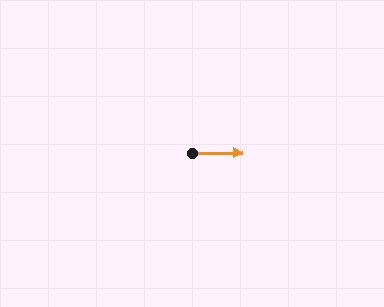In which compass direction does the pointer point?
East.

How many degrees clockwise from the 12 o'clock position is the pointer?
Approximately 89 degrees.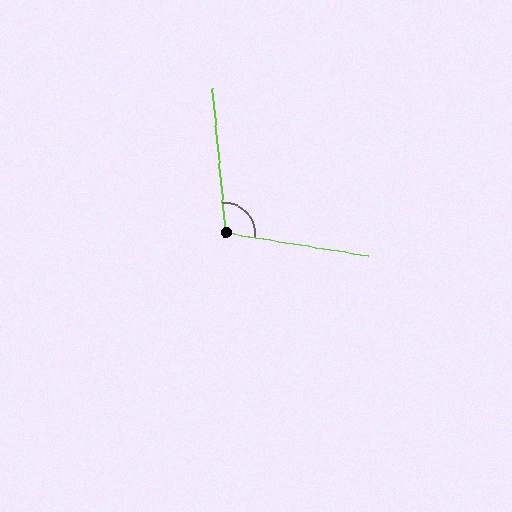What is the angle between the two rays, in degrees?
Approximately 104 degrees.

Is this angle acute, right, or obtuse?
It is obtuse.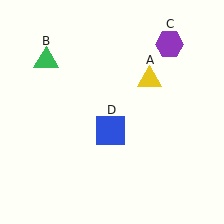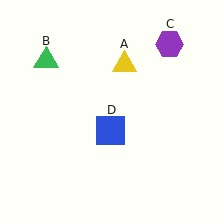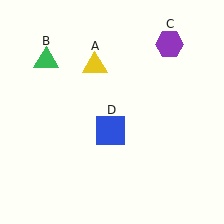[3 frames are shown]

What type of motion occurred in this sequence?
The yellow triangle (object A) rotated counterclockwise around the center of the scene.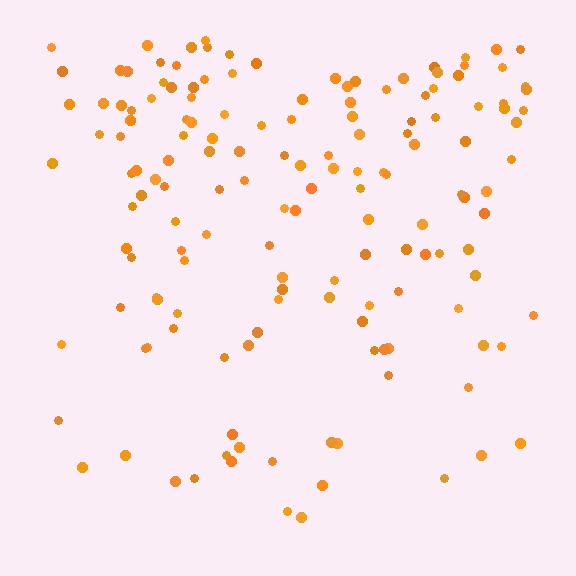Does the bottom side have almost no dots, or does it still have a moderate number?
Still a moderate number, just noticeably fewer than the top.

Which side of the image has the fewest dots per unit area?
The bottom.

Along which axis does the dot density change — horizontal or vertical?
Vertical.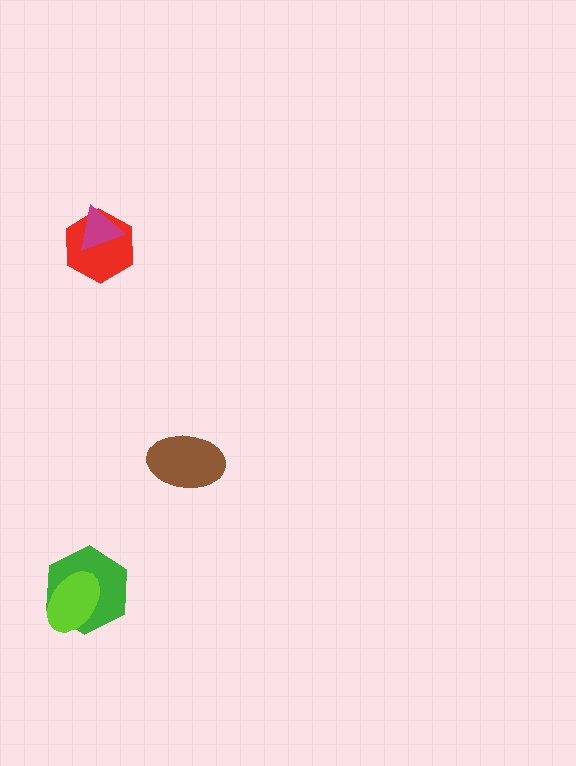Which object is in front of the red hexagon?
The magenta triangle is in front of the red hexagon.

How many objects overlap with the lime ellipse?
1 object overlaps with the lime ellipse.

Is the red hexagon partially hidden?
Yes, it is partially covered by another shape.